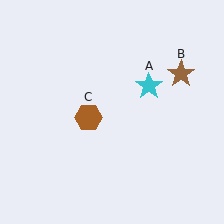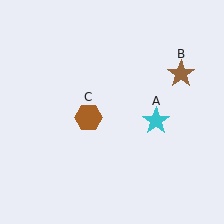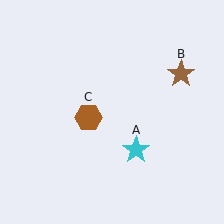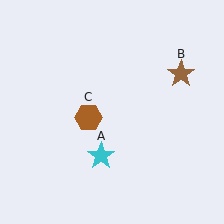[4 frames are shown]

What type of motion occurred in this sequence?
The cyan star (object A) rotated clockwise around the center of the scene.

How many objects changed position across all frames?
1 object changed position: cyan star (object A).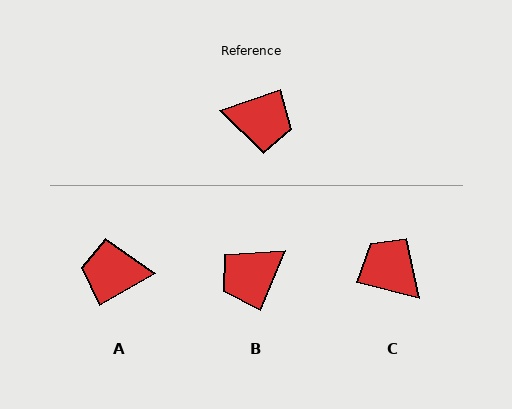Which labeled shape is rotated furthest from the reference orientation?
A, about 170 degrees away.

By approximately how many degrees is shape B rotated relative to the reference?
Approximately 132 degrees clockwise.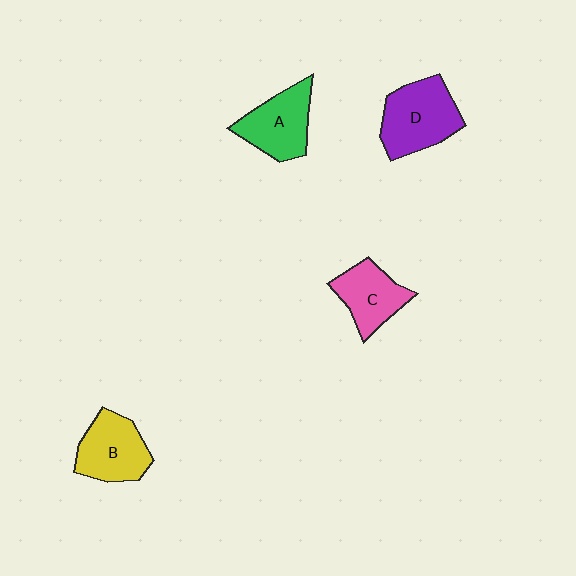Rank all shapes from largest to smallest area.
From largest to smallest: D (purple), A (green), B (yellow), C (pink).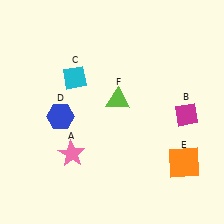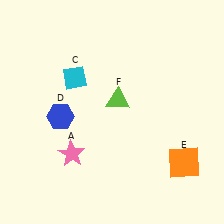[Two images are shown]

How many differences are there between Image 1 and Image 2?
There is 1 difference between the two images.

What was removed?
The magenta diamond (B) was removed in Image 2.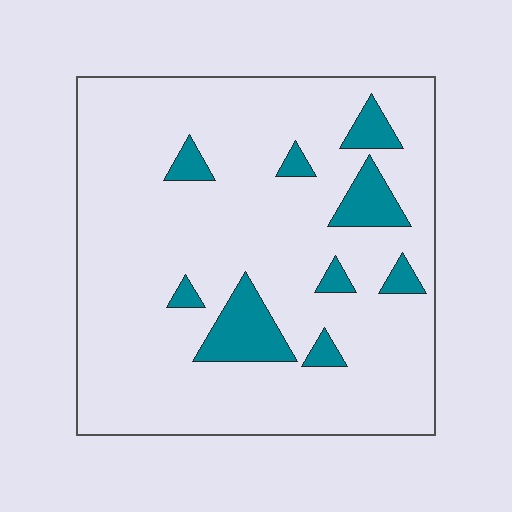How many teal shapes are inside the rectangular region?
9.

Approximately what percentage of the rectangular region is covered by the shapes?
Approximately 10%.